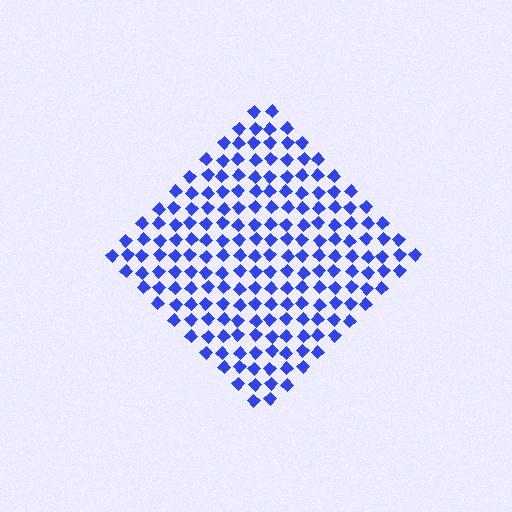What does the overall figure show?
The overall figure shows a diamond.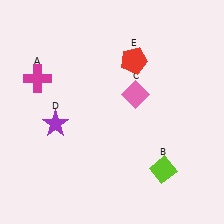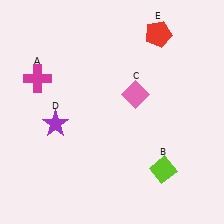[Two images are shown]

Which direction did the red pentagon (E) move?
The red pentagon (E) moved up.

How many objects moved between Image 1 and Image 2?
1 object moved between the two images.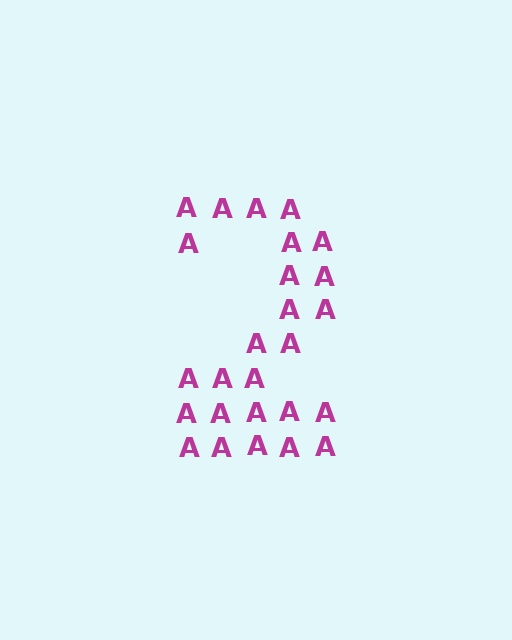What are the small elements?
The small elements are letter A's.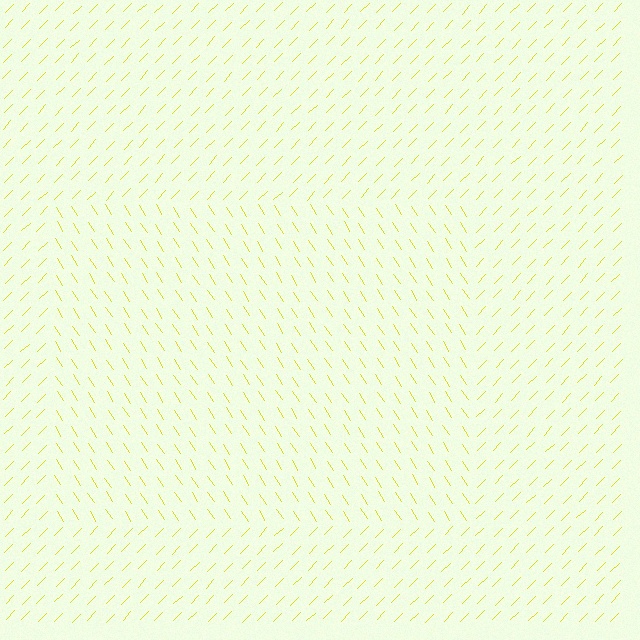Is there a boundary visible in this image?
Yes, there is a texture boundary formed by a change in line orientation.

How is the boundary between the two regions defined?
The boundary is defined purely by a change in line orientation (approximately 77 degrees difference). All lines are the same color and thickness.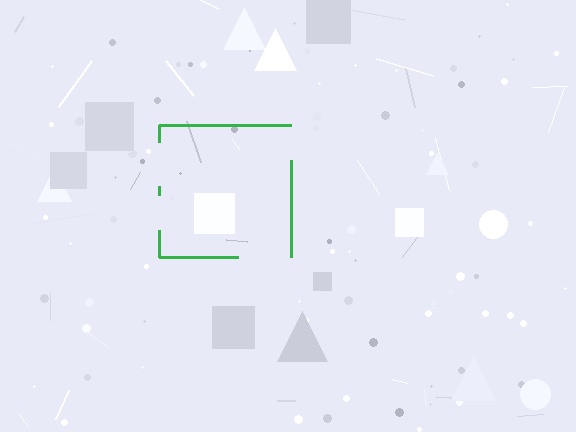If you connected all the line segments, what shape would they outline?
They would outline a square.